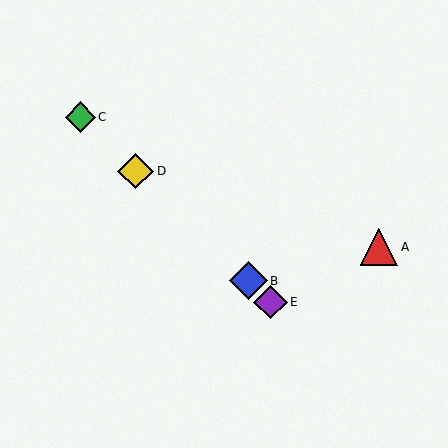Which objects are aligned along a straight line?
Objects B, C, D, E are aligned along a straight line.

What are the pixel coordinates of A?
Object A is at (379, 247).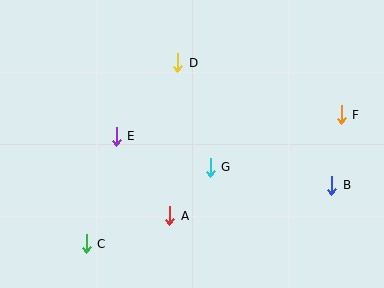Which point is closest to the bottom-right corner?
Point B is closest to the bottom-right corner.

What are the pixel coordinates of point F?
Point F is at (341, 115).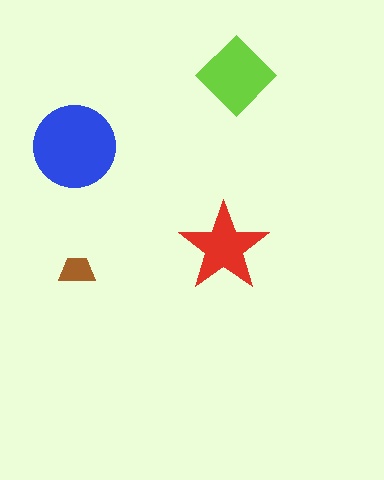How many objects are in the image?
There are 4 objects in the image.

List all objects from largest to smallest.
The blue circle, the lime diamond, the red star, the brown trapezoid.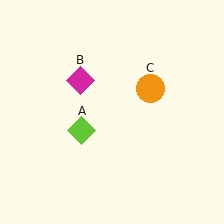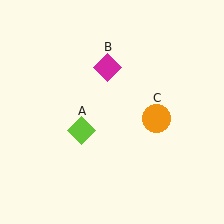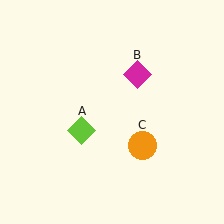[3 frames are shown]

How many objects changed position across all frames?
2 objects changed position: magenta diamond (object B), orange circle (object C).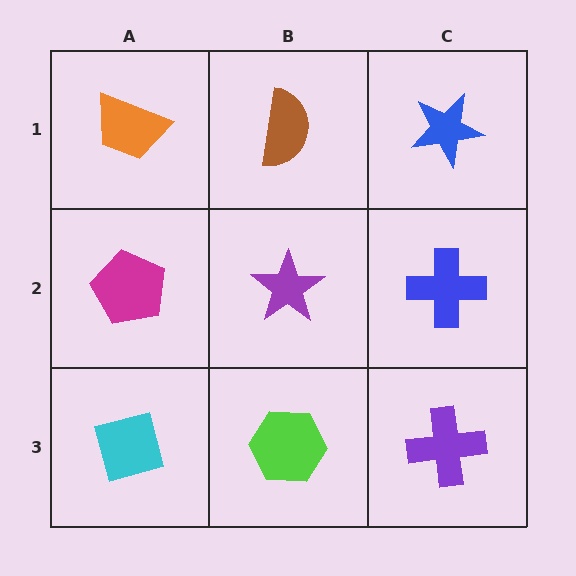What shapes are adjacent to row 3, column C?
A blue cross (row 2, column C), a lime hexagon (row 3, column B).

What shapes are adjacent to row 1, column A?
A magenta pentagon (row 2, column A), a brown semicircle (row 1, column B).